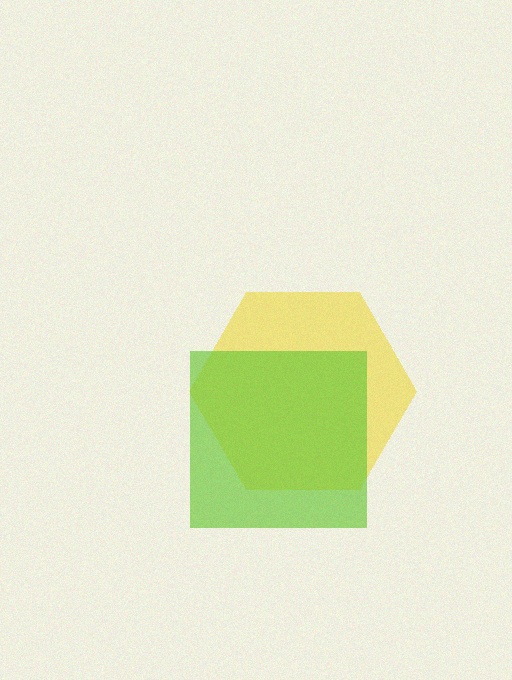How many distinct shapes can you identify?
There are 2 distinct shapes: a yellow hexagon, a lime square.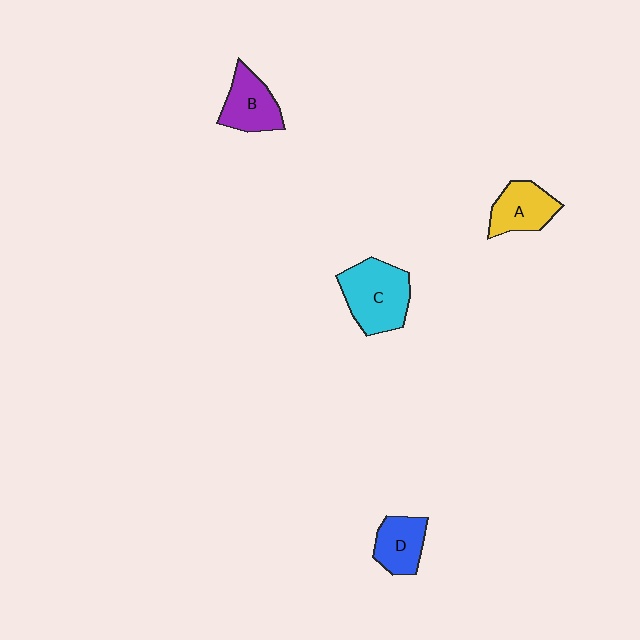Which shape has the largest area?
Shape C (cyan).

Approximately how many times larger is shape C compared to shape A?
Approximately 1.4 times.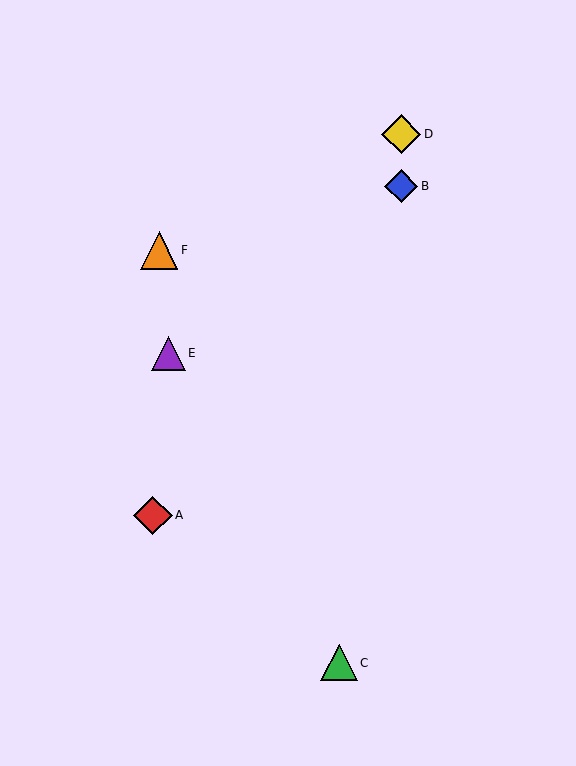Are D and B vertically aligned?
Yes, both are at x≈401.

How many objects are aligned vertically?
2 objects (B, D) are aligned vertically.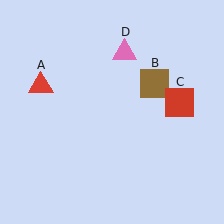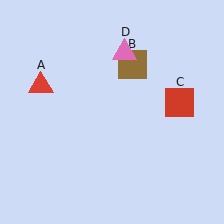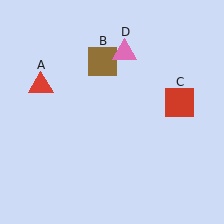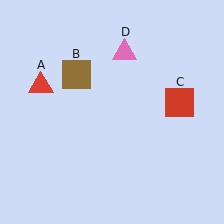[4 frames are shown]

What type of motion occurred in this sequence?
The brown square (object B) rotated counterclockwise around the center of the scene.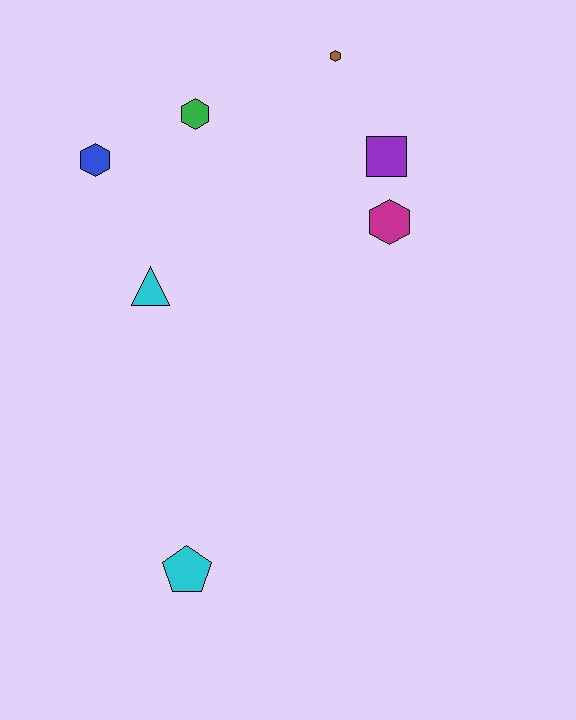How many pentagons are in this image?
There is 1 pentagon.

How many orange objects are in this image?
There are no orange objects.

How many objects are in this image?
There are 7 objects.